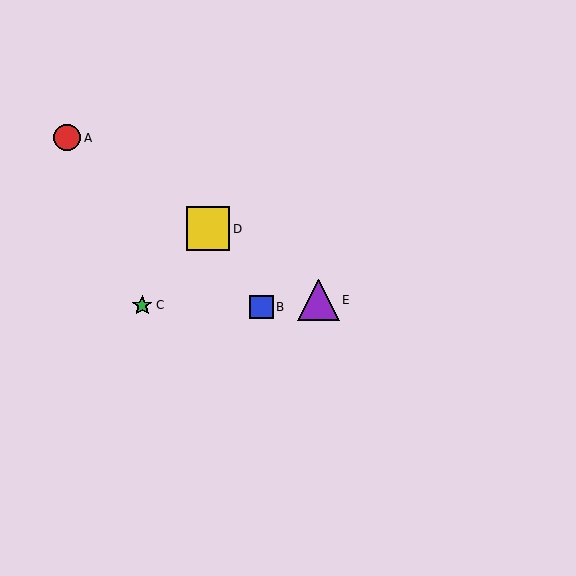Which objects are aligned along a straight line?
Objects A, D, E are aligned along a straight line.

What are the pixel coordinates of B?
Object B is at (262, 307).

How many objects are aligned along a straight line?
3 objects (A, D, E) are aligned along a straight line.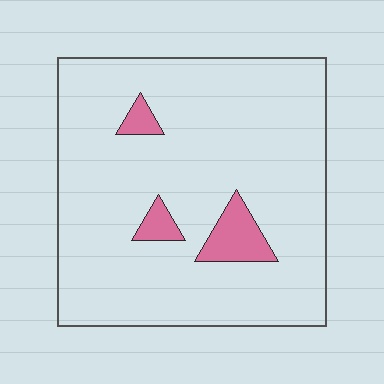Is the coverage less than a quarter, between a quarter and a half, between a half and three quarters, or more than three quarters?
Less than a quarter.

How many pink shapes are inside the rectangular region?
3.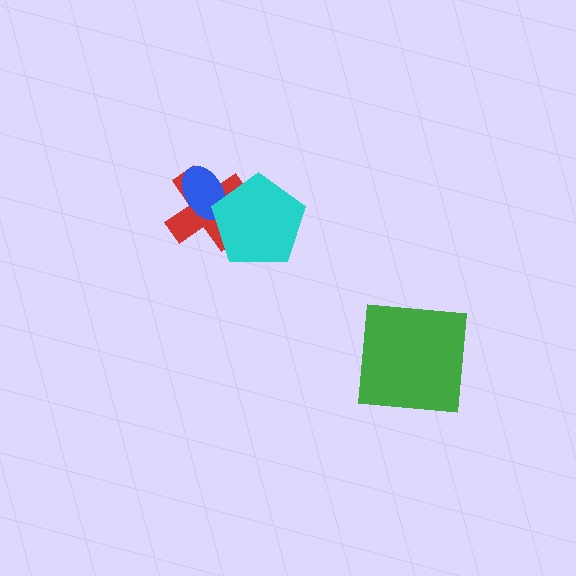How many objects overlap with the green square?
0 objects overlap with the green square.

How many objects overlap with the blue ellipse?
2 objects overlap with the blue ellipse.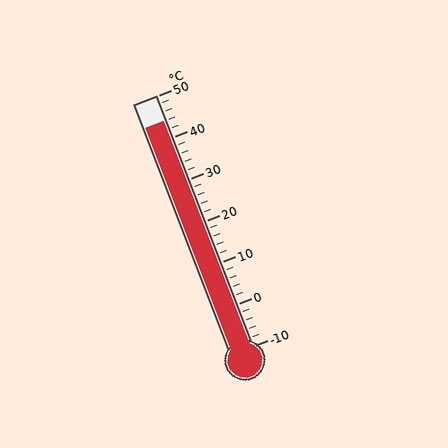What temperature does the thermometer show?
The thermometer shows approximately 44°C.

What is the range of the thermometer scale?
The thermometer scale ranges from -10°C to 50°C.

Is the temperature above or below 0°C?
The temperature is above 0°C.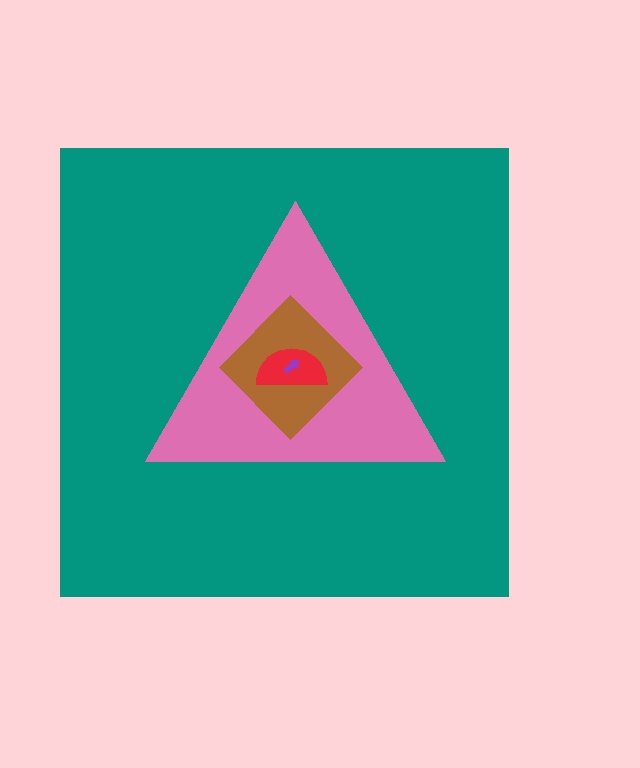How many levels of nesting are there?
5.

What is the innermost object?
The purple arrow.